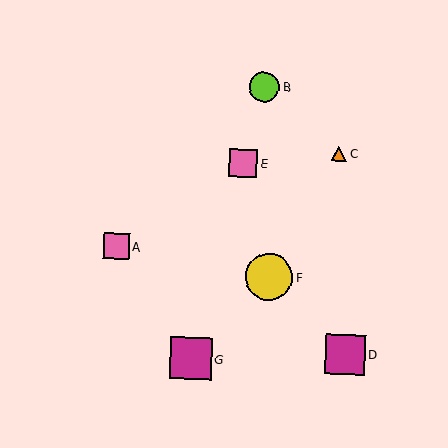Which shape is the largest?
The yellow circle (labeled F) is the largest.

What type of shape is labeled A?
Shape A is a pink square.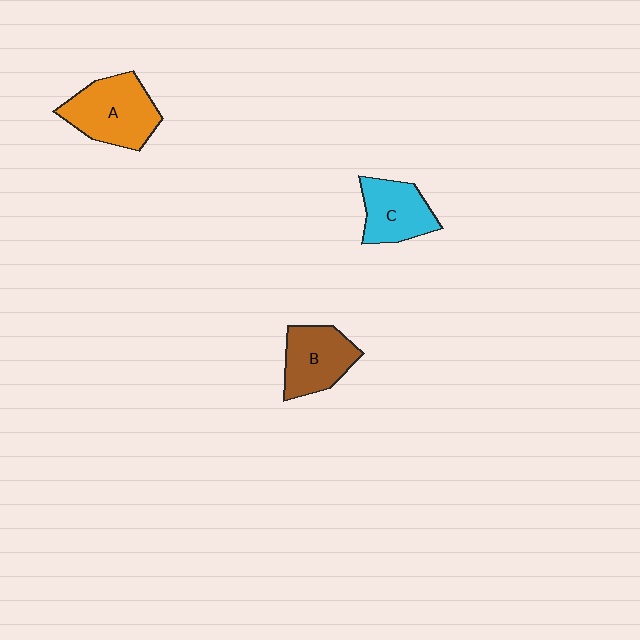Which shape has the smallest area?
Shape C (cyan).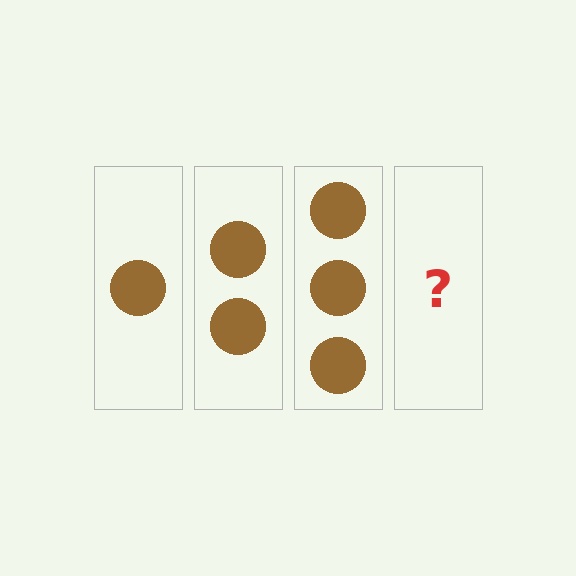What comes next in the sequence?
The next element should be 4 circles.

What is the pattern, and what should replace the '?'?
The pattern is that each step adds one more circle. The '?' should be 4 circles.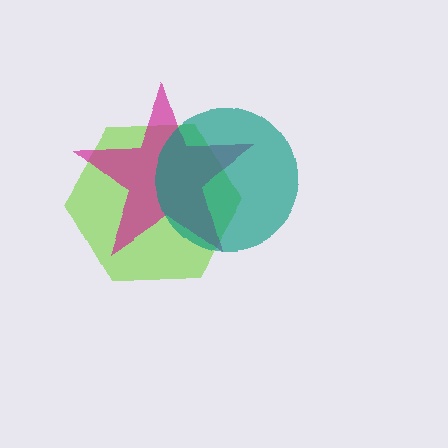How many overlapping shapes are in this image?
There are 3 overlapping shapes in the image.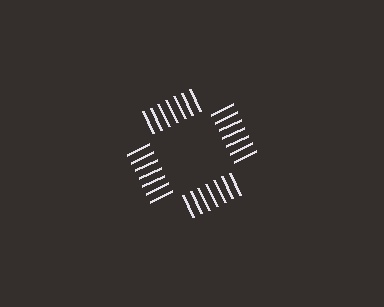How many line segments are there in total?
28 — 7 along each of the 4 edges.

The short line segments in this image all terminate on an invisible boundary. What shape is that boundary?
An illusory square — the line segments terminate on its edges but no continuous stroke is drawn.